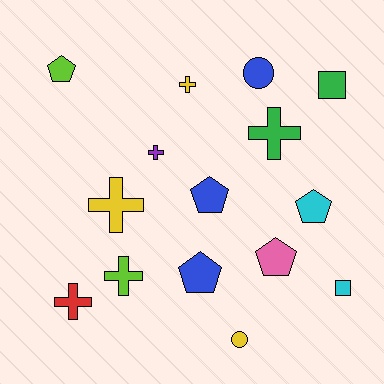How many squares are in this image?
There are 2 squares.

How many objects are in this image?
There are 15 objects.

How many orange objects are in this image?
There are no orange objects.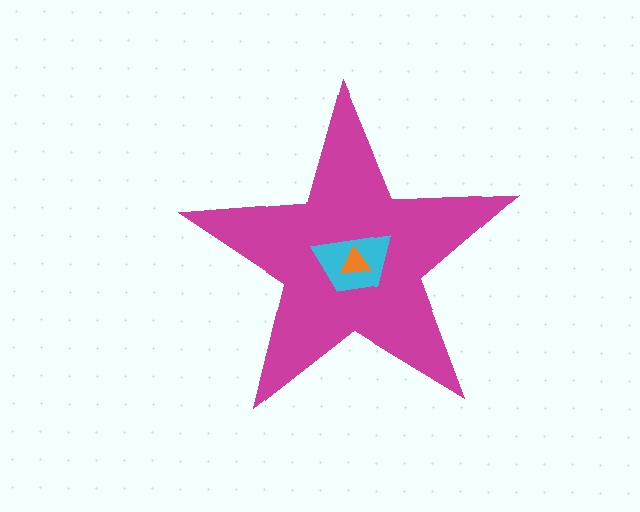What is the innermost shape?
The orange triangle.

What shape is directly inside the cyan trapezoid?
The orange triangle.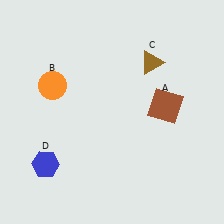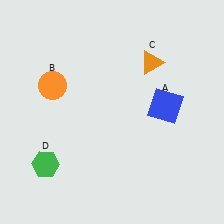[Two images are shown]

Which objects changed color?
A changed from brown to blue. C changed from brown to orange. D changed from blue to green.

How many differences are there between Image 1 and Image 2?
There are 3 differences between the two images.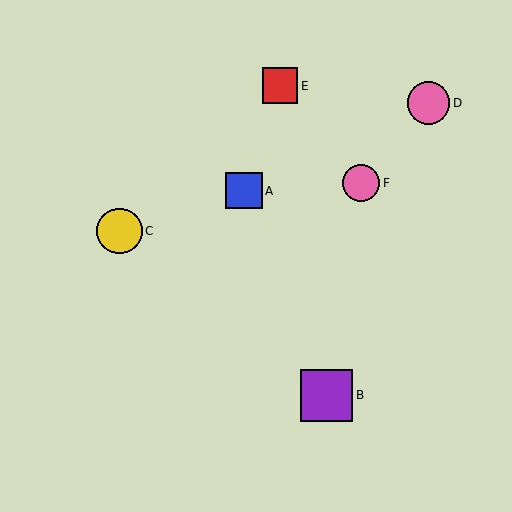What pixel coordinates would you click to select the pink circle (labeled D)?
Click at (429, 103) to select the pink circle D.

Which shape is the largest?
The purple square (labeled B) is the largest.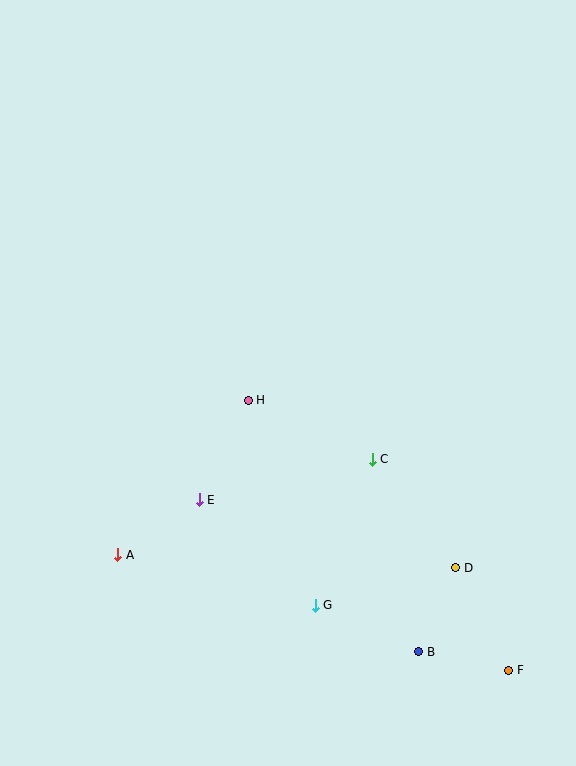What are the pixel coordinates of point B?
Point B is at (419, 652).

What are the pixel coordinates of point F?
Point F is at (509, 670).